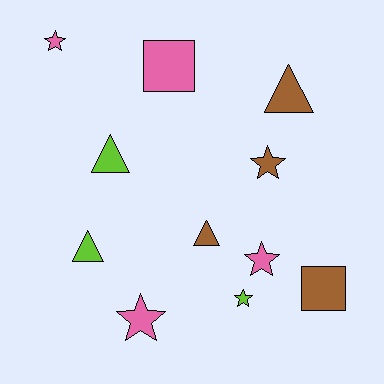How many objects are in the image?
There are 11 objects.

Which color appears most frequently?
Pink, with 4 objects.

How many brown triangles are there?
There are 2 brown triangles.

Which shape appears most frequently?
Star, with 5 objects.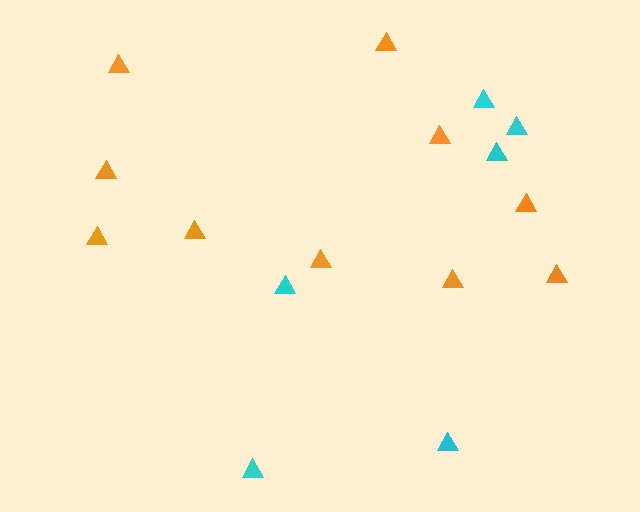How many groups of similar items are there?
There are 2 groups: one group of cyan triangles (6) and one group of orange triangles (10).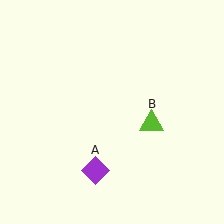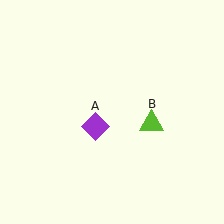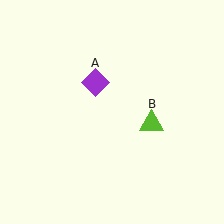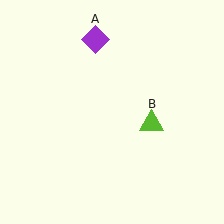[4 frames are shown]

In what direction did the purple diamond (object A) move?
The purple diamond (object A) moved up.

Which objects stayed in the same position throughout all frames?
Lime triangle (object B) remained stationary.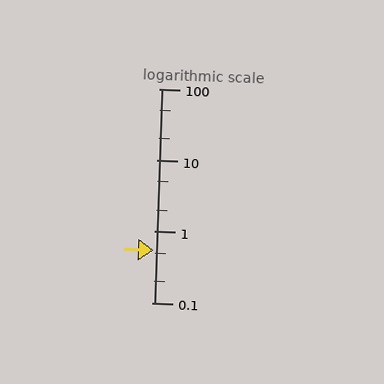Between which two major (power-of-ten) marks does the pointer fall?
The pointer is between 0.1 and 1.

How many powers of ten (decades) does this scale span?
The scale spans 3 decades, from 0.1 to 100.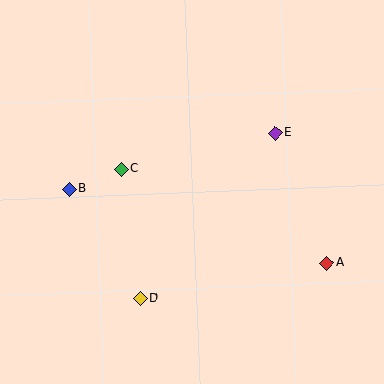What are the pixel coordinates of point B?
Point B is at (69, 189).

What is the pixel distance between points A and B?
The distance between A and B is 268 pixels.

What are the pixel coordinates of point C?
Point C is at (121, 169).